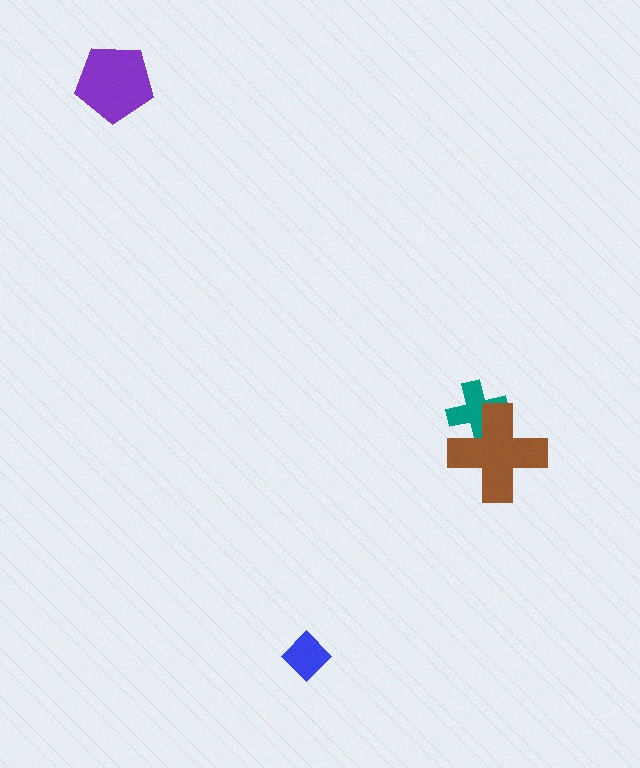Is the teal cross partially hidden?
Yes, it is partially covered by another shape.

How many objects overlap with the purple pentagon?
0 objects overlap with the purple pentagon.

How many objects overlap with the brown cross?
1 object overlaps with the brown cross.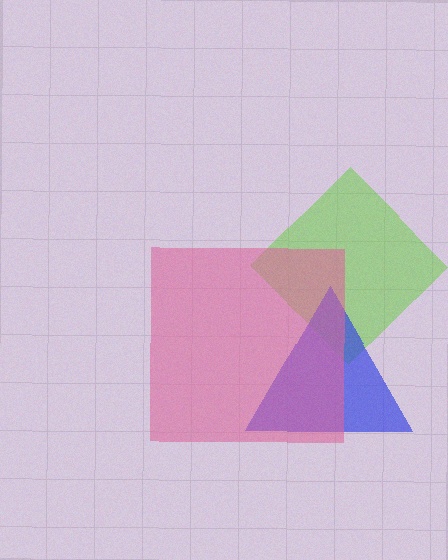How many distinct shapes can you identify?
There are 3 distinct shapes: a lime diamond, a blue triangle, a pink square.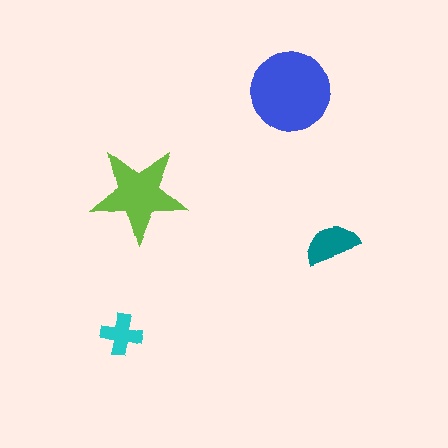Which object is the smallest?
The cyan cross.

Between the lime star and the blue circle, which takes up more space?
The blue circle.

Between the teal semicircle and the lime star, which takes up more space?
The lime star.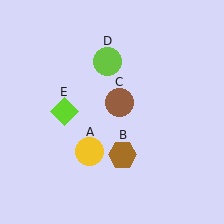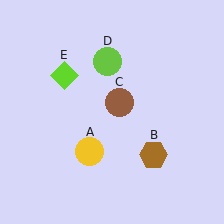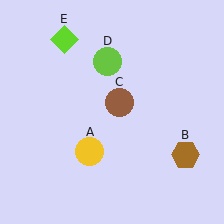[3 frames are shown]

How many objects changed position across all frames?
2 objects changed position: brown hexagon (object B), lime diamond (object E).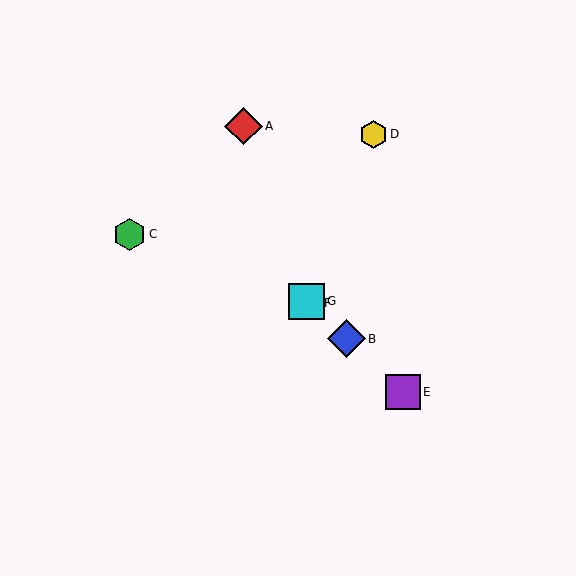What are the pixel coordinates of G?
Object G is at (306, 301).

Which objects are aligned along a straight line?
Objects B, E, F, G are aligned along a straight line.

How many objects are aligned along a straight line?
4 objects (B, E, F, G) are aligned along a straight line.